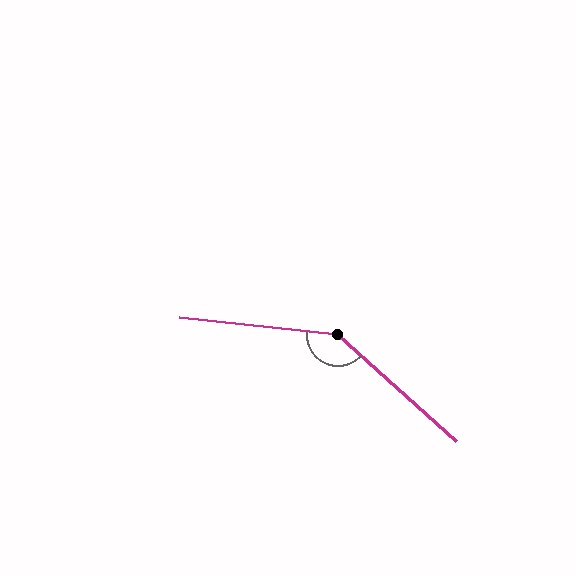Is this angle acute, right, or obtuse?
It is obtuse.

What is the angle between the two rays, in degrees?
Approximately 144 degrees.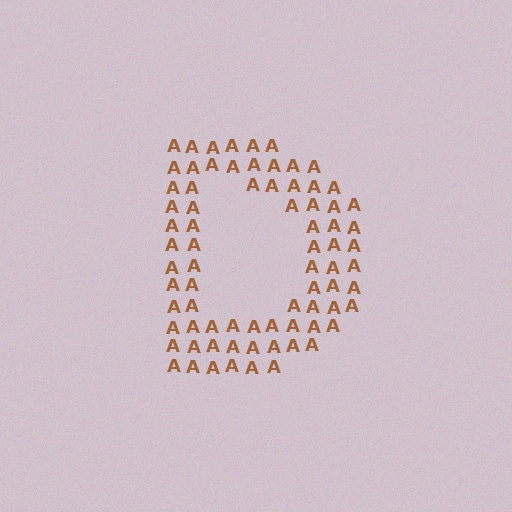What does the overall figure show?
The overall figure shows the letter D.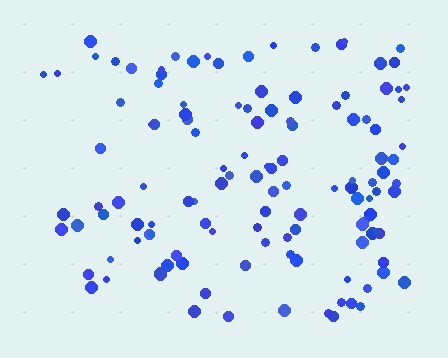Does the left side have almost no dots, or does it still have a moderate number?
Still a moderate number, just noticeably fewer than the right.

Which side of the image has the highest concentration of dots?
The right.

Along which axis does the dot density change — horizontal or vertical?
Horizontal.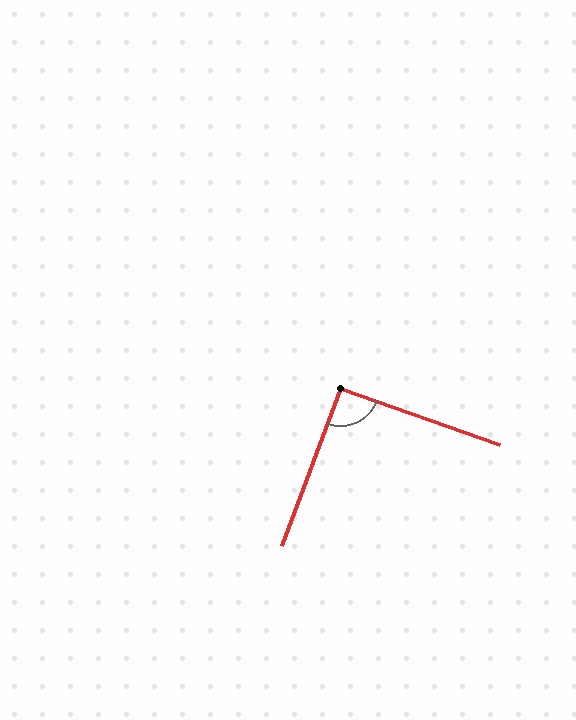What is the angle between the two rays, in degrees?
Approximately 91 degrees.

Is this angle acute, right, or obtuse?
It is approximately a right angle.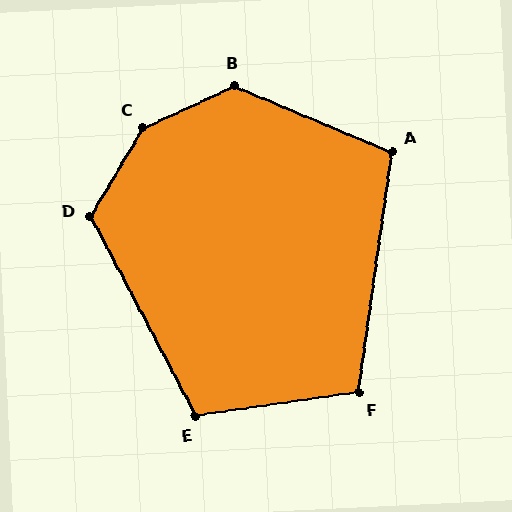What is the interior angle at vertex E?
Approximately 110 degrees (obtuse).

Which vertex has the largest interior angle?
C, at approximately 145 degrees.